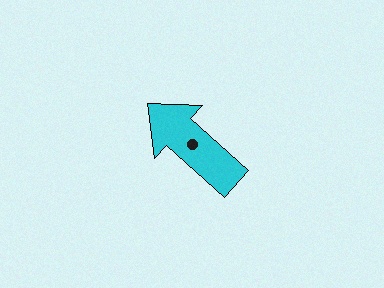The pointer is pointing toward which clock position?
Roughly 10 o'clock.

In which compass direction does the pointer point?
Northwest.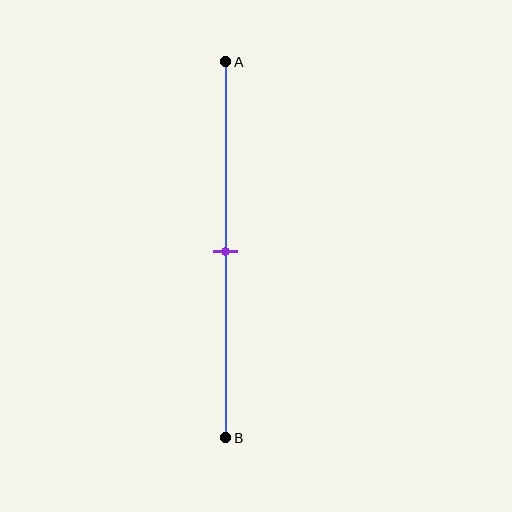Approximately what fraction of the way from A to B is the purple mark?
The purple mark is approximately 50% of the way from A to B.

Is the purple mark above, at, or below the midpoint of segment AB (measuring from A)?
The purple mark is approximately at the midpoint of segment AB.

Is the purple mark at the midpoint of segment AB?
Yes, the mark is approximately at the midpoint.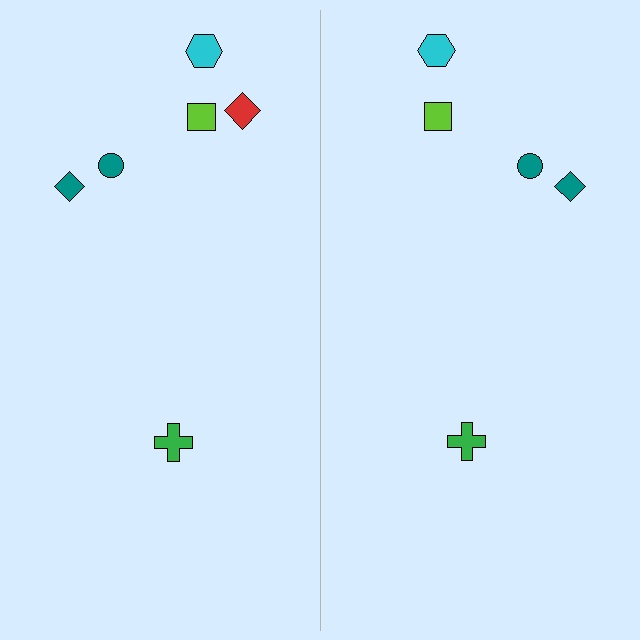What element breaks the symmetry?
A red diamond is missing from the right side.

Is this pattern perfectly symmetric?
No, the pattern is not perfectly symmetric. A red diamond is missing from the right side.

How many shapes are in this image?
There are 11 shapes in this image.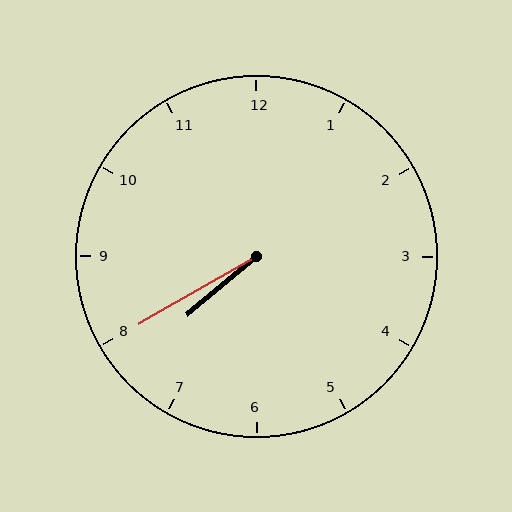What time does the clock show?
7:40.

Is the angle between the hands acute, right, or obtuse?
It is acute.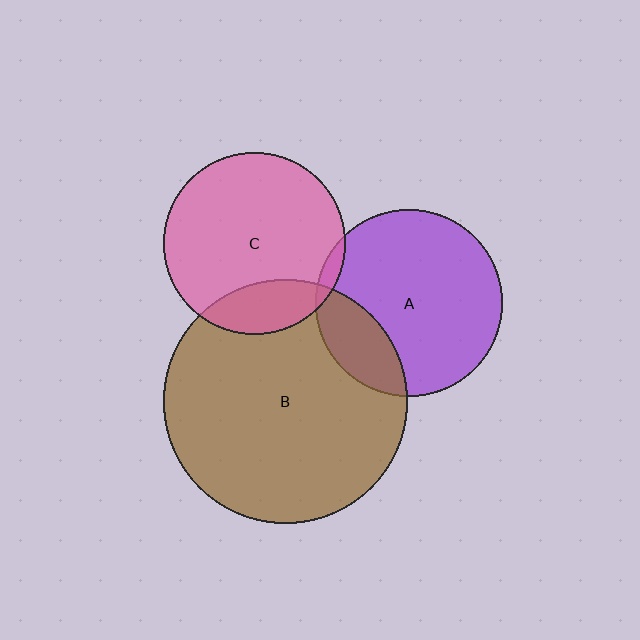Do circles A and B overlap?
Yes.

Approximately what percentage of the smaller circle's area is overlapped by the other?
Approximately 20%.